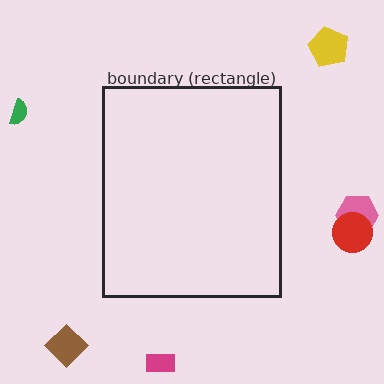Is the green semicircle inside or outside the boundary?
Outside.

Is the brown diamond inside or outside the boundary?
Outside.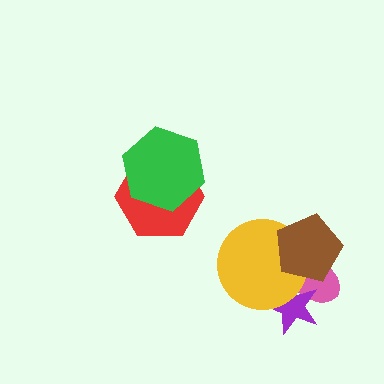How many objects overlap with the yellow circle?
3 objects overlap with the yellow circle.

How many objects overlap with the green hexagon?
1 object overlaps with the green hexagon.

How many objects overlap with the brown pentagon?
2 objects overlap with the brown pentagon.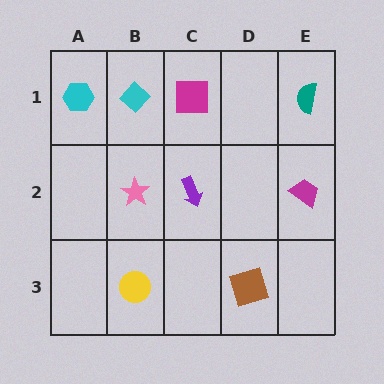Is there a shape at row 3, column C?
No, that cell is empty.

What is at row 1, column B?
A cyan diamond.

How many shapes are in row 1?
4 shapes.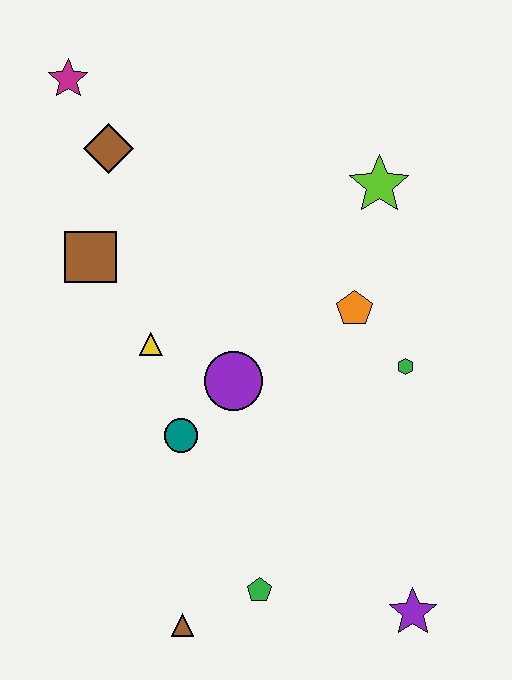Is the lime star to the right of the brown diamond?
Yes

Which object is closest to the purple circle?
The teal circle is closest to the purple circle.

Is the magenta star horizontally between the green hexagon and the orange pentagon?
No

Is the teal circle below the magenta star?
Yes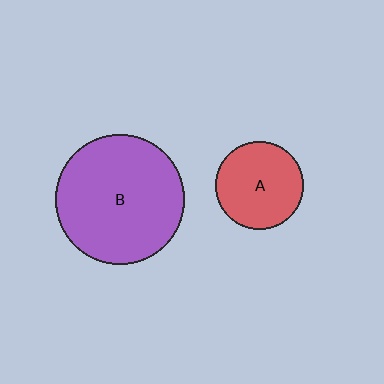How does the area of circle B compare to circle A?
Approximately 2.1 times.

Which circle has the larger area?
Circle B (purple).